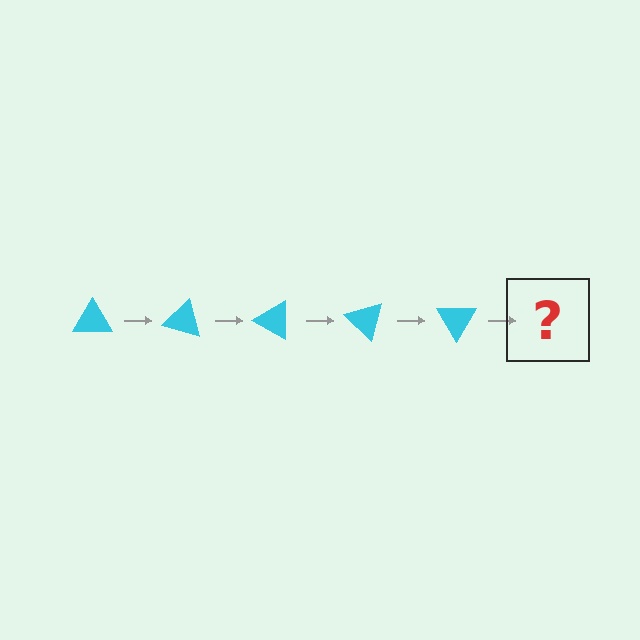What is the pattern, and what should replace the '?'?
The pattern is that the triangle rotates 15 degrees each step. The '?' should be a cyan triangle rotated 75 degrees.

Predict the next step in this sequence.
The next step is a cyan triangle rotated 75 degrees.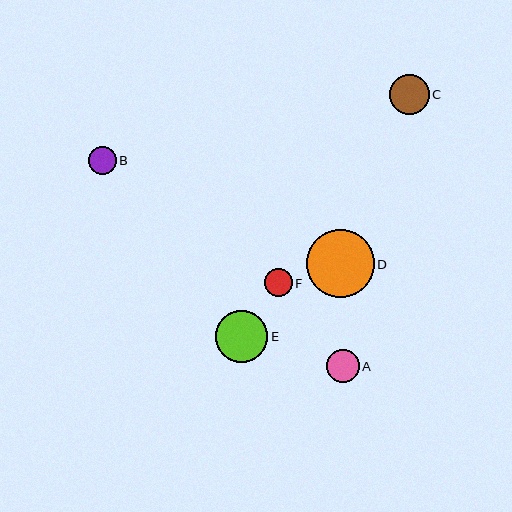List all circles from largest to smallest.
From largest to smallest: D, E, C, A, B, F.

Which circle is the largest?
Circle D is the largest with a size of approximately 68 pixels.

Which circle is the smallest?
Circle F is the smallest with a size of approximately 28 pixels.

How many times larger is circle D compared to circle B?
Circle D is approximately 2.4 times the size of circle B.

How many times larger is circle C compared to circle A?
Circle C is approximately 1.2 times the size of circle A.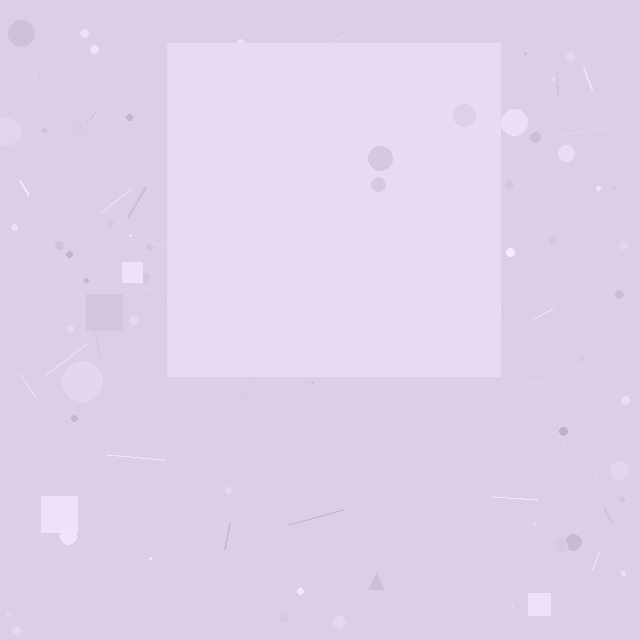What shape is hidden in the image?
A square is hidden in the image.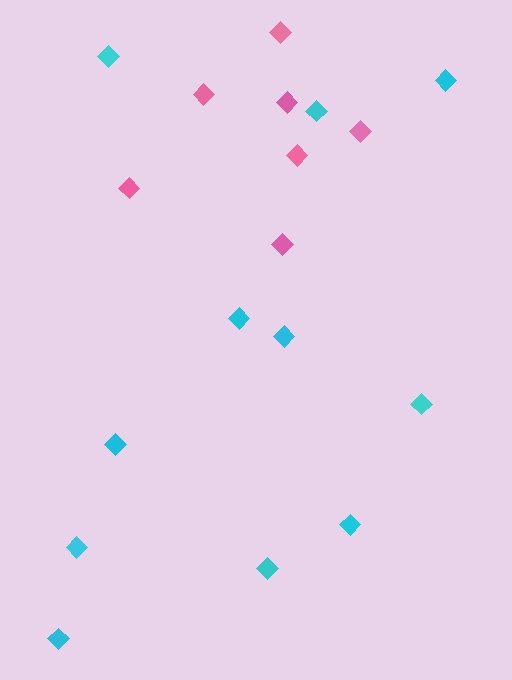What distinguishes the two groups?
There are 2 groups: one group of cyan diamonds (11) and one group of pink diamonds (7).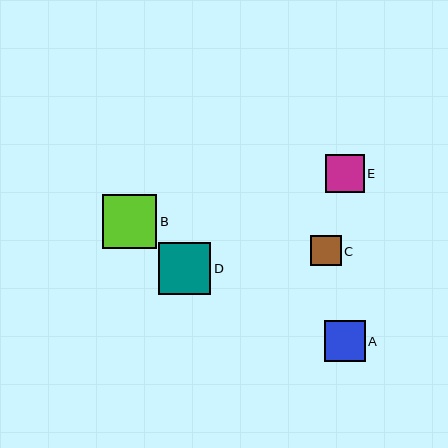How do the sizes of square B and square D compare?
Square B and square D are approximately the same size.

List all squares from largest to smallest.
From largest to smallest: B, D, A, E, C.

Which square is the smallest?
Square C is the smallest with a size of approximately 30 pixels.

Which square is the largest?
Square B is the largest with a size of approximately 54 pixels.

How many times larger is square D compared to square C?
Square D is approximately 1.7 times the size of square C.